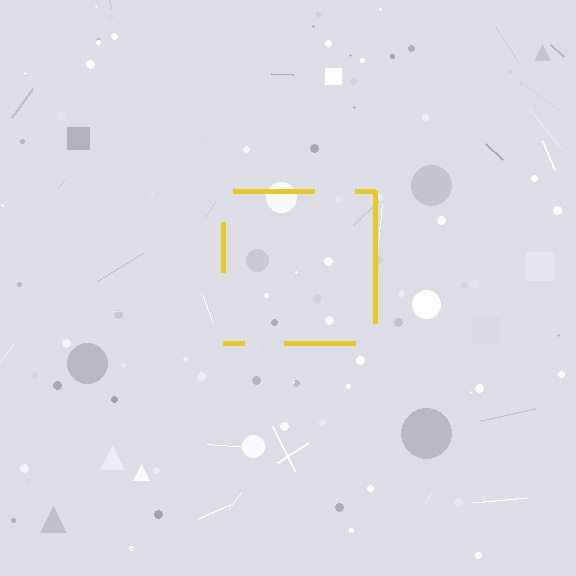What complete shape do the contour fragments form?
The contour fragments form a square.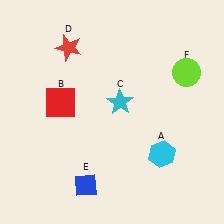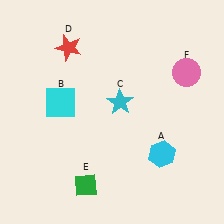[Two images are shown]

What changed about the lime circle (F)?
In Image 1, F is lime. In Image 2, it changed to pink.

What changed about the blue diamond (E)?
In Image 1, E is blue. In Image 2, it changed to green.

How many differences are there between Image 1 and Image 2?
There are 3 differences between the two images.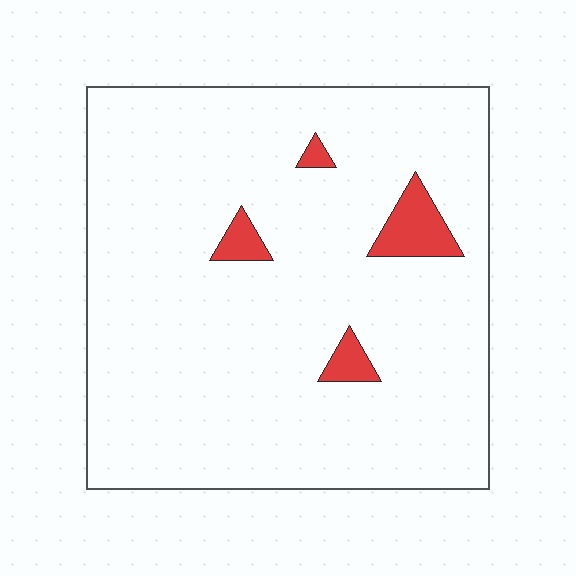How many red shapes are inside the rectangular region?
4.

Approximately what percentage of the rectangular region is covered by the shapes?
Approximately 5%.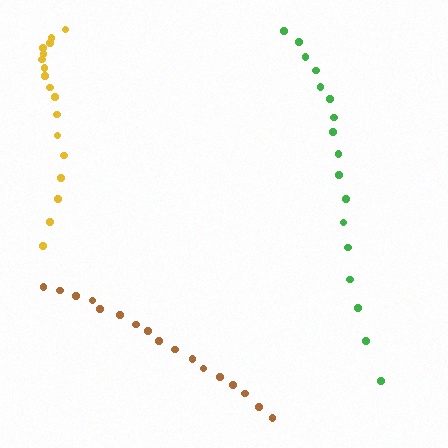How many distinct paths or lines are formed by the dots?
There are 3 distinct paths.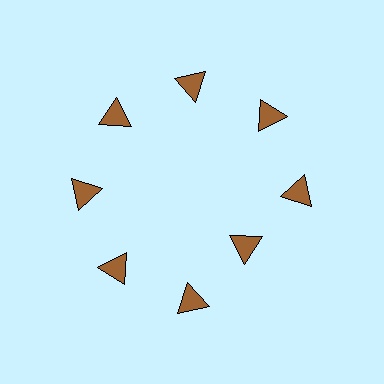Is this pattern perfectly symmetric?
No. The 8 brown triangles are arranged in a ring, but one element near the 4 o'clock position is pulled inward toward the center, breaking the 8-fold rotational symmetry.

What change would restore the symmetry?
The symmetry would be restored by moving it outward, back onto the ring so that all 8 triangles sit at equal angles and equal distance from the center.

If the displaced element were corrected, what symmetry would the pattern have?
It would have 8-fold rotational symmetry — the pattern would map onto itself every 45 degrees.